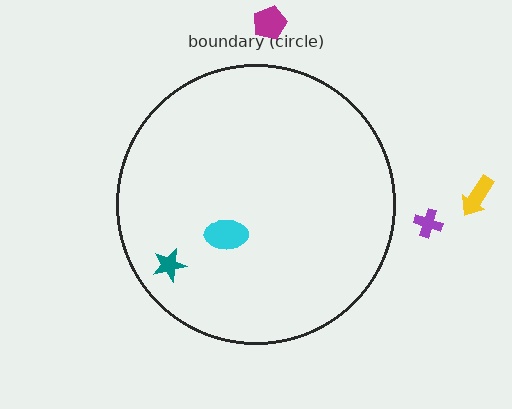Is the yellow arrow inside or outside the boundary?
Outside.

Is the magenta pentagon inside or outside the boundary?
Outside.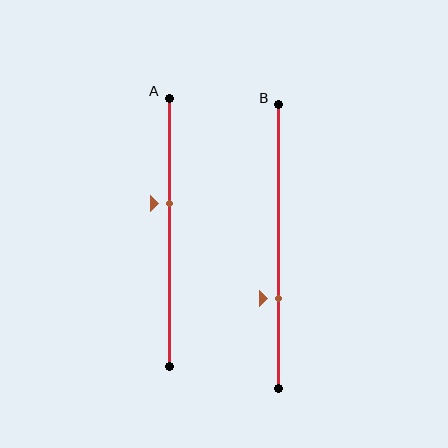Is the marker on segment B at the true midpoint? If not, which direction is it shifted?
No, the marker on segment B is shifted downward by about 18% of the segment length.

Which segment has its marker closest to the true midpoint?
Segment A has its marker closest to the true midpoint.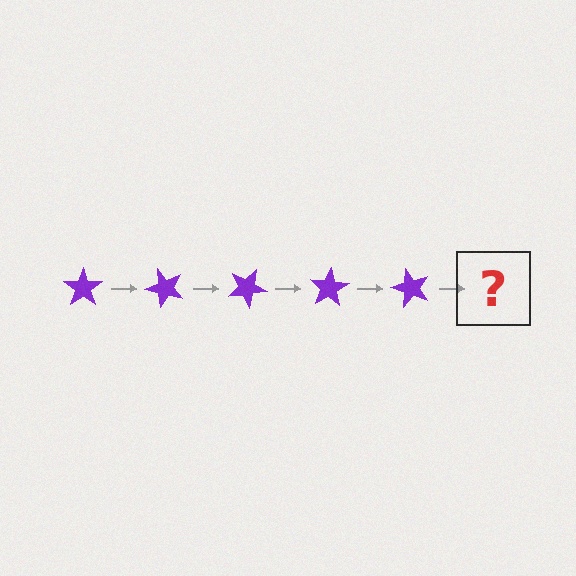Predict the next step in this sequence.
The next step is a purple star rotated 250 degrees.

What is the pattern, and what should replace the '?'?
The pattern is that the star rotates 50 degrees each step. The '?' should be a purple star rotated 250 degrees.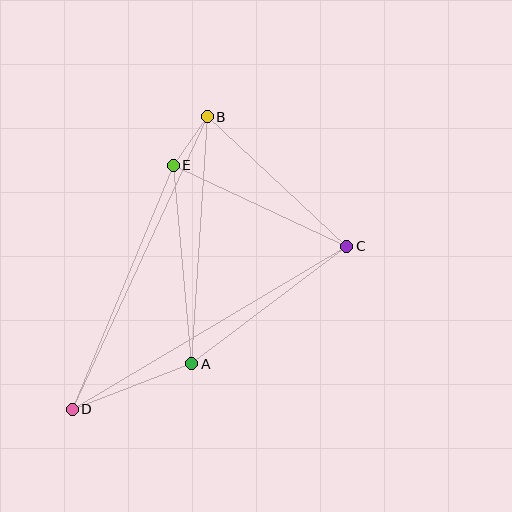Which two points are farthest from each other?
Points B and D are farthest from each other.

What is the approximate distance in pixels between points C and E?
The distance between C and E is approximately 192 pixels.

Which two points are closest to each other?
Points B and E are closest to each other.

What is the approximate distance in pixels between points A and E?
The distance between A and E is approximately 200 pixels.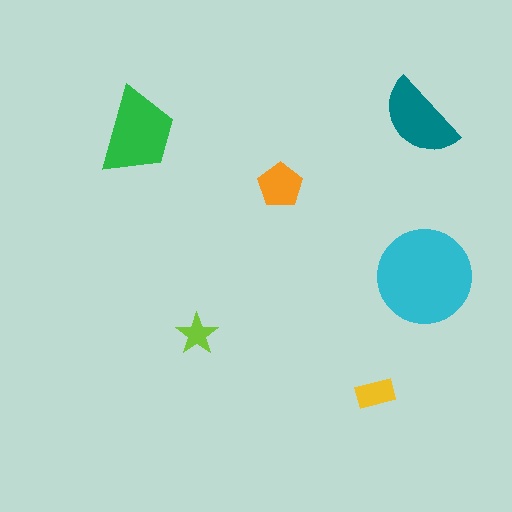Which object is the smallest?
The lime star.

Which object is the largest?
The cyan circle.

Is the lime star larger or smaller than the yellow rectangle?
Smaller.